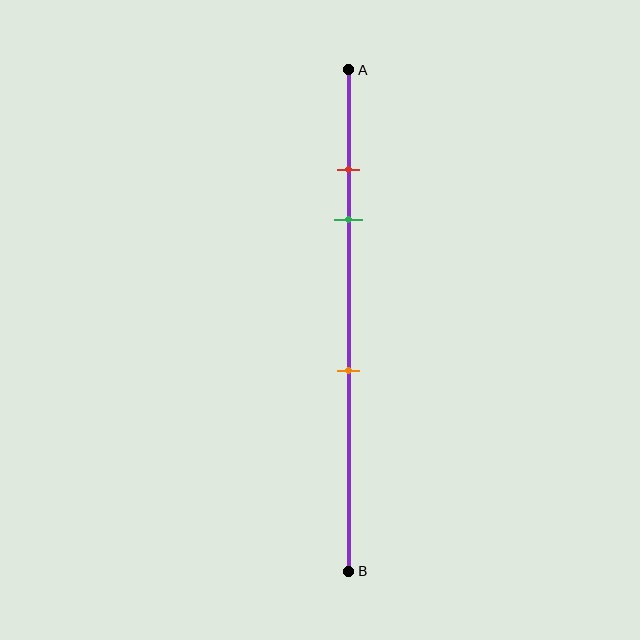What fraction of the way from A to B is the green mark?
The green mark is approximately 30% (0.3) of the way from A to B.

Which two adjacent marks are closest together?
The red and green marks are the closest adjacent pair.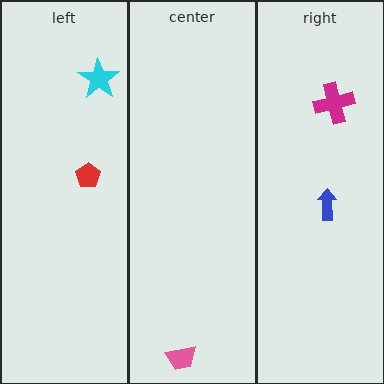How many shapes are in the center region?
1.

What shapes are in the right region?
The blue arrow, the magenta cross.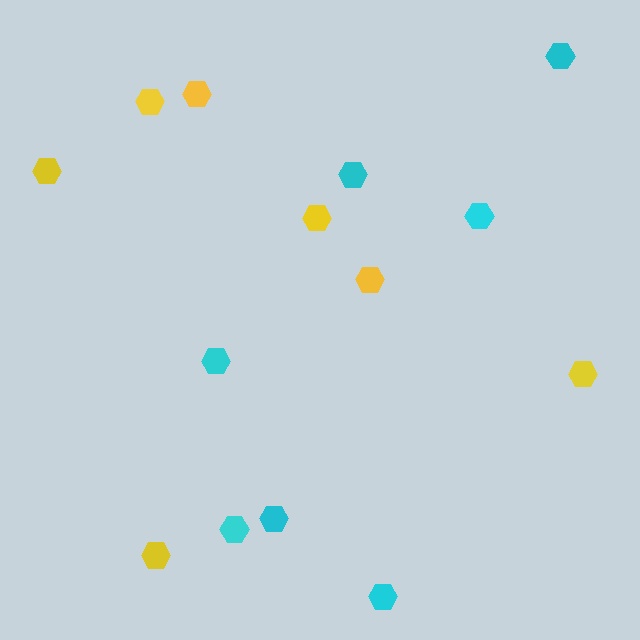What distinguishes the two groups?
There are 2 groups: one group of yellow hexagons (7) and one group of cyan hexagons (7).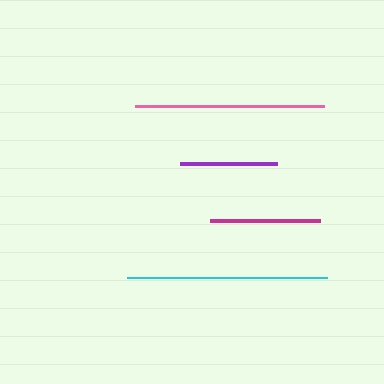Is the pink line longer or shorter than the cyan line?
The cyan line is longer than the pink line.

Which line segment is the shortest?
The purple line is the shortest at approximately 97 pixels.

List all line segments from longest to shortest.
From longest to shortest: cyan, pink, magenta, purple.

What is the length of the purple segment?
The purple segment is approximately 97 pixels long.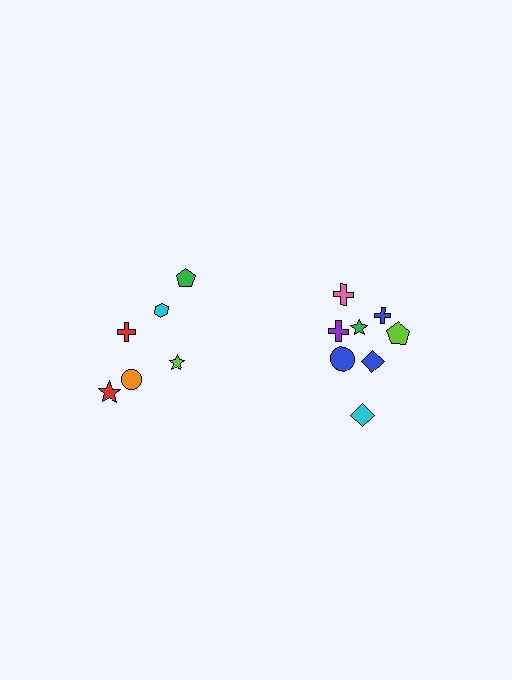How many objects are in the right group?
There are 8 objects.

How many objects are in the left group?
There are 6 objects.